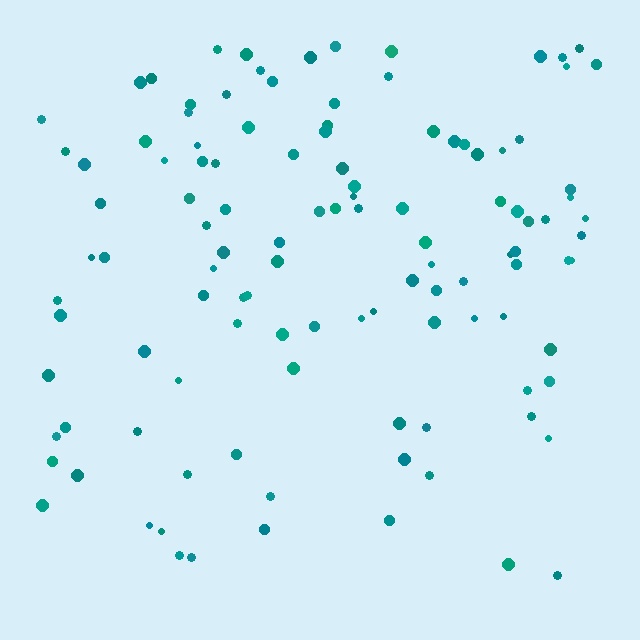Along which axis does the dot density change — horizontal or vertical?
Vertical.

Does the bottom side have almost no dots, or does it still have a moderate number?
Still a moderate number, just noticeably fewer than the top.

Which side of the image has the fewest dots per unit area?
The bottom.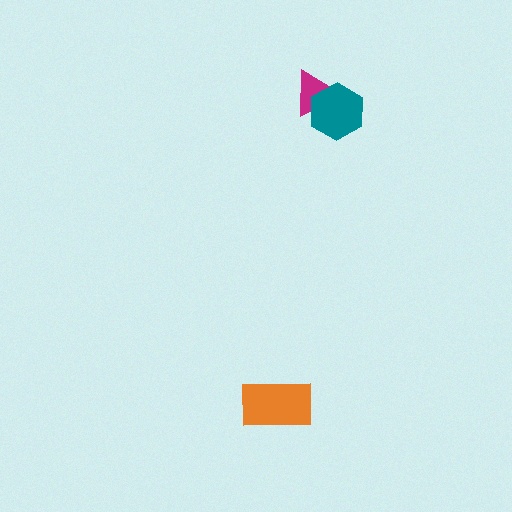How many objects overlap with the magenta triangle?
1 object overlaps with the magenta triangle.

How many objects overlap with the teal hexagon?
1 object overlaps with the teal hexagon.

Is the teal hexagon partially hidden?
No, no other shape covers it.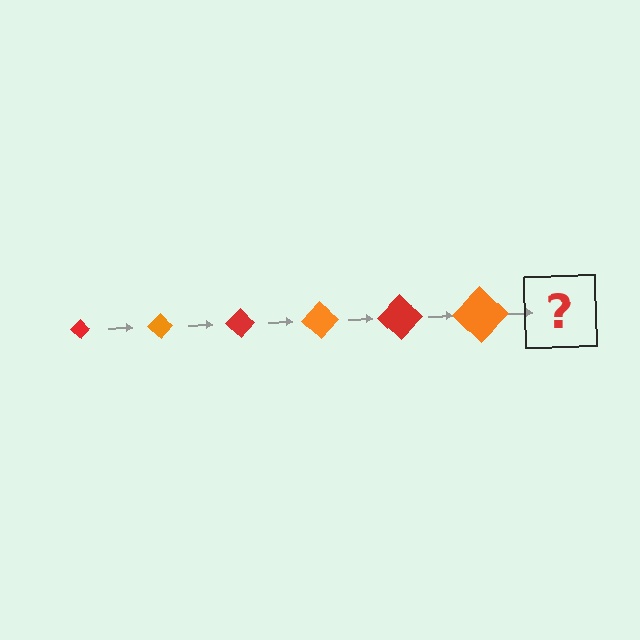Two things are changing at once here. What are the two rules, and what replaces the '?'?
The two rules are that the diamond grows larger each step and the color cycles through red and orange. The '?' should be a red diamond, larger than the previous one.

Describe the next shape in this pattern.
It should be a red diamond, larger than the previous one.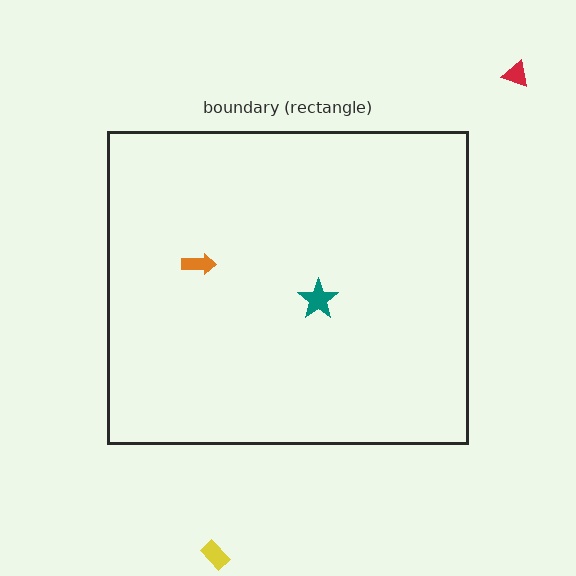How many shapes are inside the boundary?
2 inside, 2 outside.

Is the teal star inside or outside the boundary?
Inside.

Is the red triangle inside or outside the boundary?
Outside.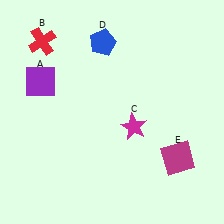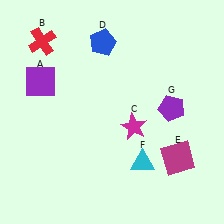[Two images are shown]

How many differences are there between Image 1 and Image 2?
There are 2 differences between the two images.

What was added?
A cyan triangle (F), a purple pentagon (G) were added in Image 2.